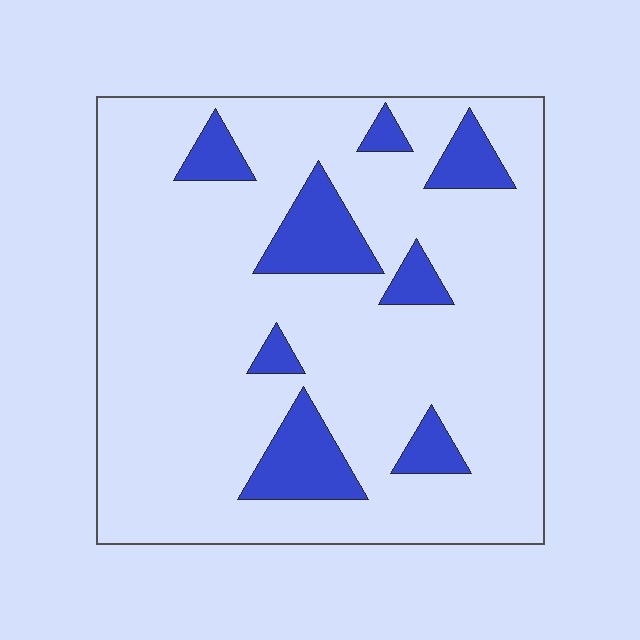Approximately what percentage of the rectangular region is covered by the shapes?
Approximately 15%.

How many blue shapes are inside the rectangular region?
8.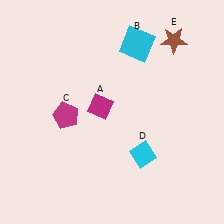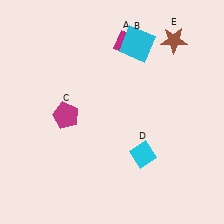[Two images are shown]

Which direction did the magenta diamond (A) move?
The magenta diamond (A) moved up.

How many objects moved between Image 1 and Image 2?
1 object moved between the two images.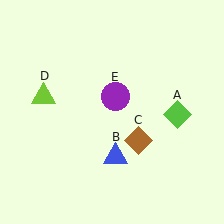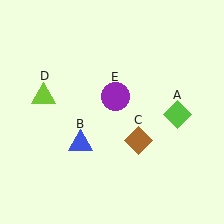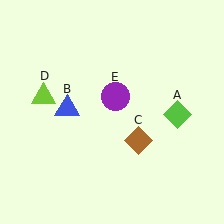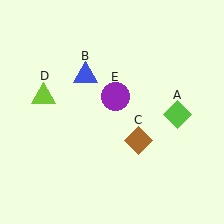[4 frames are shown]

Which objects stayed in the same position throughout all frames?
Lime diamond (object A) and brown diamond (object C) and lime triangle (object D) and purple circle (object E) remained stationary.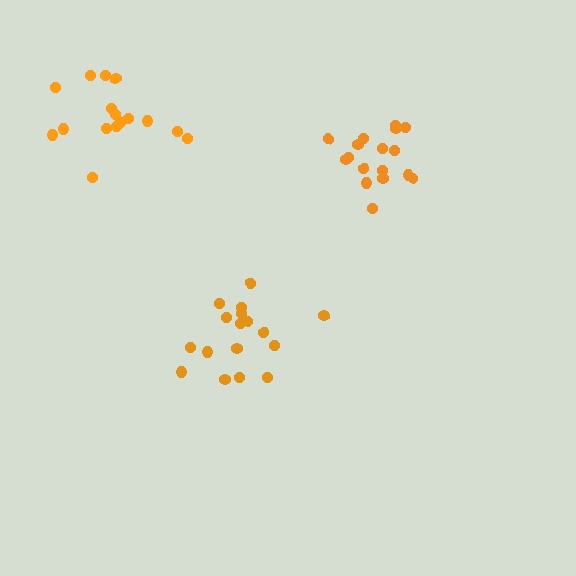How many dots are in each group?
Group 1: 16 dots, Group 2: 17 dots, Group 3: 17 dots (50 total).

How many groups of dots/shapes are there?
There are 3 groups.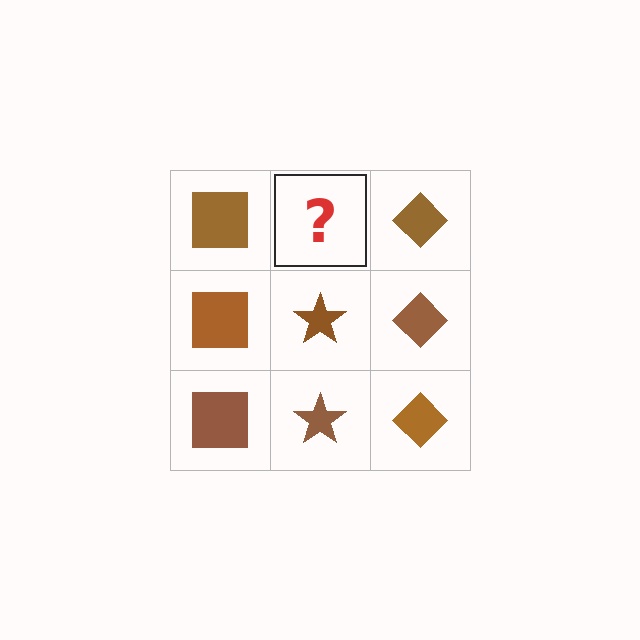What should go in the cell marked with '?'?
The missing cell should contain a brown star.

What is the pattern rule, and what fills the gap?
The rule is that each column has a consistent shape. The gap should be filled with a brown star.